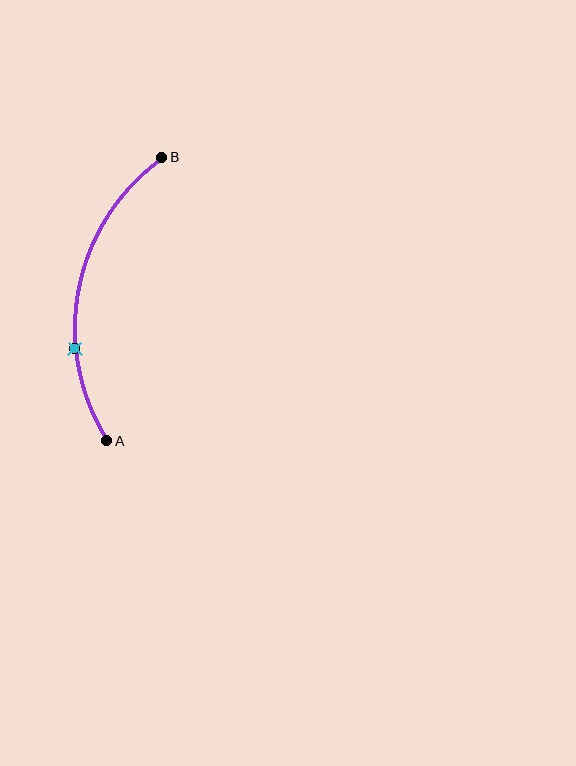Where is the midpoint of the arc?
The arc midpoint is the point on the curve farthest from the straight line joining A and B. It sits to the left of that line.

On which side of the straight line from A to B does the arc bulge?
The arc bulges to the left of the straight line connecting A and B.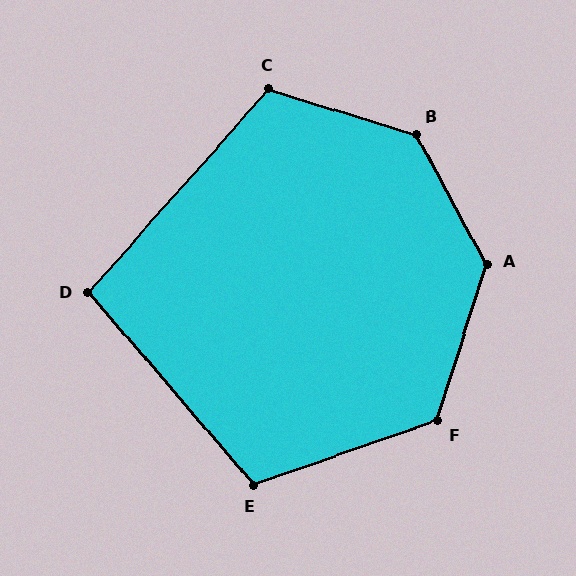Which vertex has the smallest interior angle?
D, at approximately 98 degrees.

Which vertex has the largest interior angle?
B, at approximately 136 degrees.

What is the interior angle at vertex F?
Approximately 127 degrees (obtuse).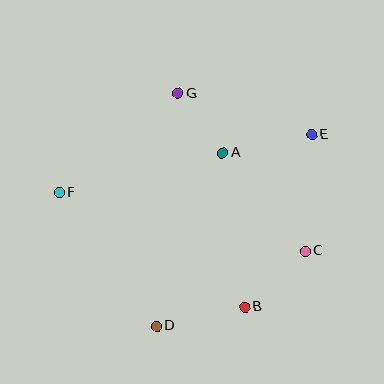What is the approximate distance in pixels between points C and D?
The distance between C and D is approximately 167 pixels.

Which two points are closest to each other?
Points A and G are closest to each other.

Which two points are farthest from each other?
Points E and F are farthest from each other.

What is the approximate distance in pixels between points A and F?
The distance between A and F is approximately 168 pixels.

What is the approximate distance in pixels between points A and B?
The distance between A and B is approximately 156 pixels.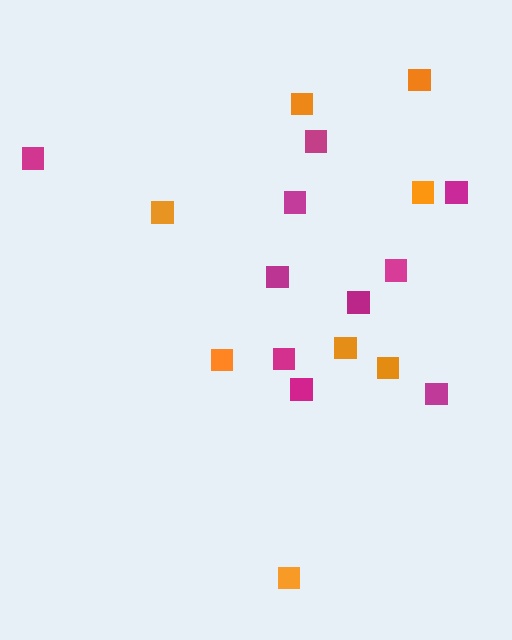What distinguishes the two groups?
There are 2 groups: one group of magenta squares (10) and one group of orange squares (8).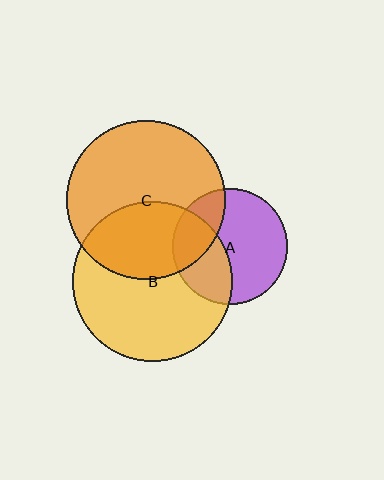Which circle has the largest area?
Circle B (yellow).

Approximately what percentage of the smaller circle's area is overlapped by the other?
Approximately 40%.